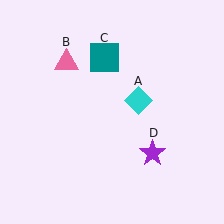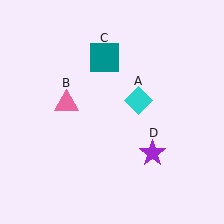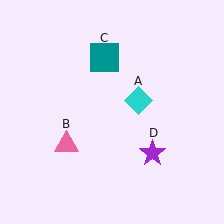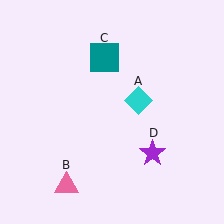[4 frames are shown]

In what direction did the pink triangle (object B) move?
The pink triangle (object B) moved down.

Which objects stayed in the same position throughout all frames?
Cyan diamond (object A) and teal square (object C) and purple star (object D) remained stationary.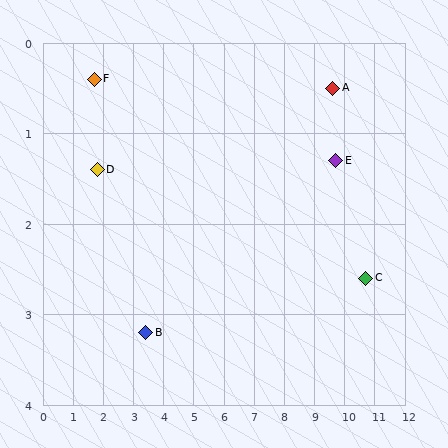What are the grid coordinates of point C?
Point C is at approximately (10.7, 2.6).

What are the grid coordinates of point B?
Point B is at approximately (3.4, 3.2).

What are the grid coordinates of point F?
Point F is at approximately (1.7, 0.4).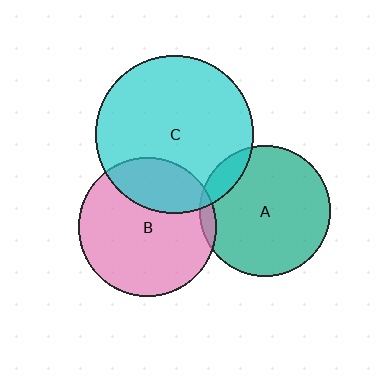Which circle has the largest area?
Circle C (cyan).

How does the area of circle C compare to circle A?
Approximately 1.5 times.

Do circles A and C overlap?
Yes.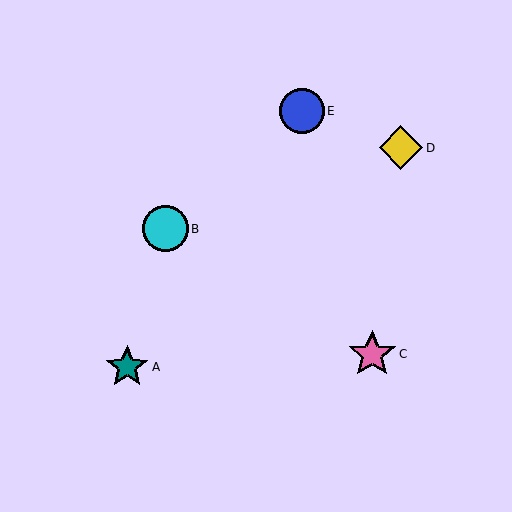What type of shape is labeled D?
Shape D is a yellow diamond.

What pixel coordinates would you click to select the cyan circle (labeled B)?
Click at (165, 229) to select the cyan circle B.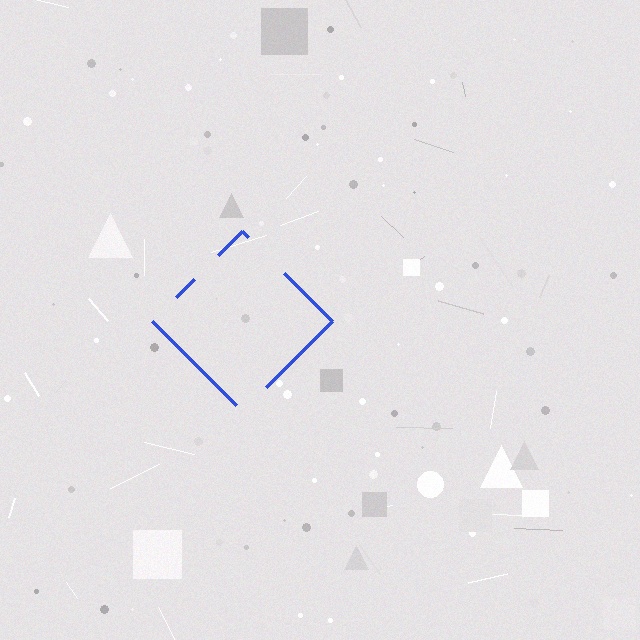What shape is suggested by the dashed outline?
The dashed outline suggests a diamond.